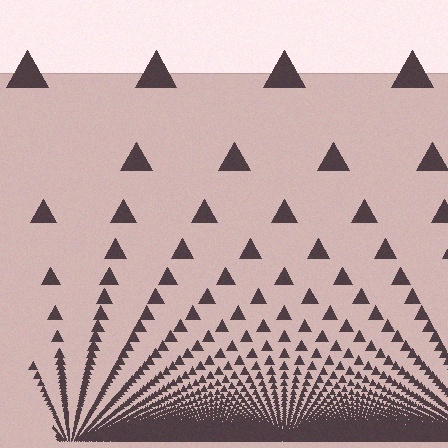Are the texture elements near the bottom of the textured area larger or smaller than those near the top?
Smaller. The gradient is inverted — elements near the bottom are smaller and denser.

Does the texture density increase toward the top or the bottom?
Density increases toward the bottom.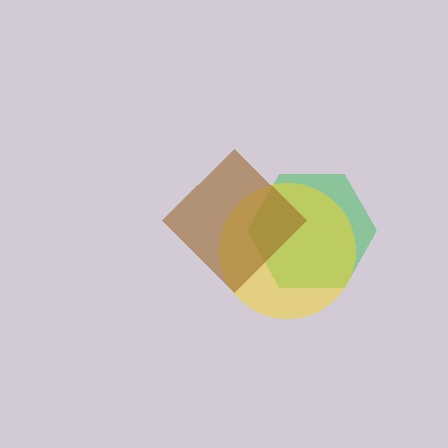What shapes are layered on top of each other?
The layered shapes are: a green hexagon, a yellow circle, a brown diamond.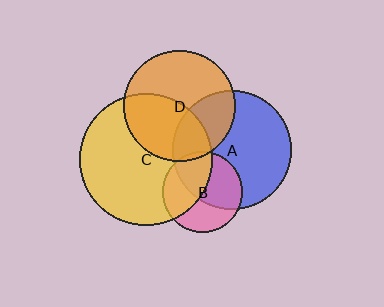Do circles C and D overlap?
Yes.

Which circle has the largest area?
Circle C (yellow).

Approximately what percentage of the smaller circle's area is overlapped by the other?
Approximately 45%.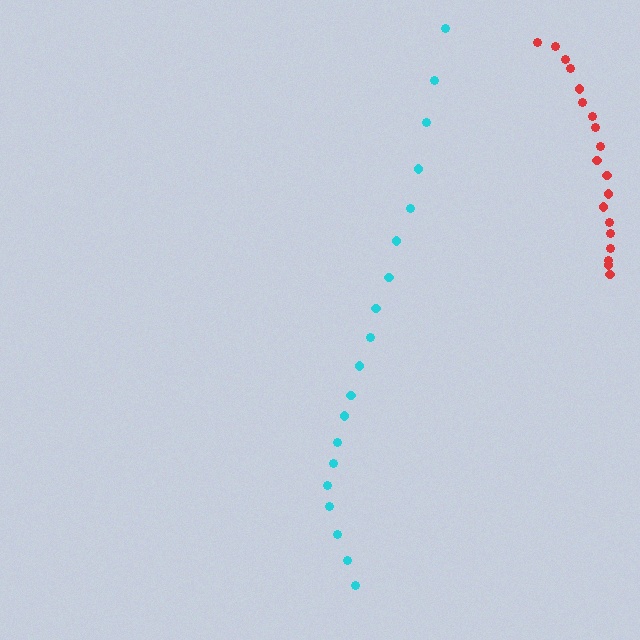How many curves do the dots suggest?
There are 2 distinct paths.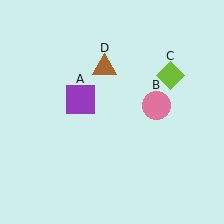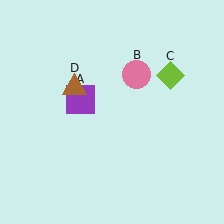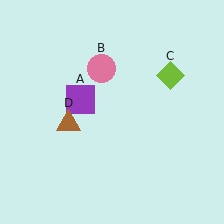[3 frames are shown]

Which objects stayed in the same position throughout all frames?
Purple square (object A) and lime diamond (object C) remained stationary.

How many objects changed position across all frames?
2 objects changed position: pink circle (object B), brown triangle (object D).